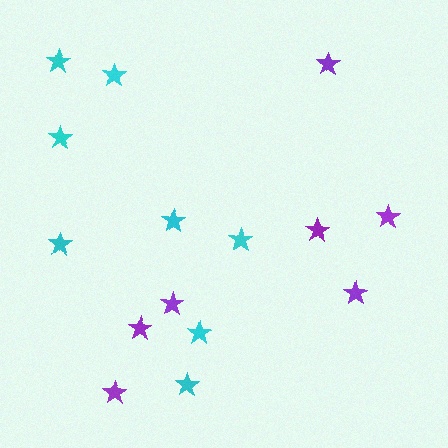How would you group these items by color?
There are 2 groups: one group of purple stars (7) and one group of cyan stars (8).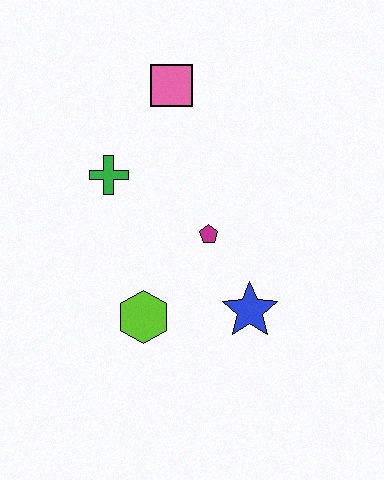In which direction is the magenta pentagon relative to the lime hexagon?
The magenta pentagon is above the lime hexagon.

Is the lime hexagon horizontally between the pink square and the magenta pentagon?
No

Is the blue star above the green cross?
No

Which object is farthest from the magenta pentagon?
The pink square is farthest from the magenta pentagon.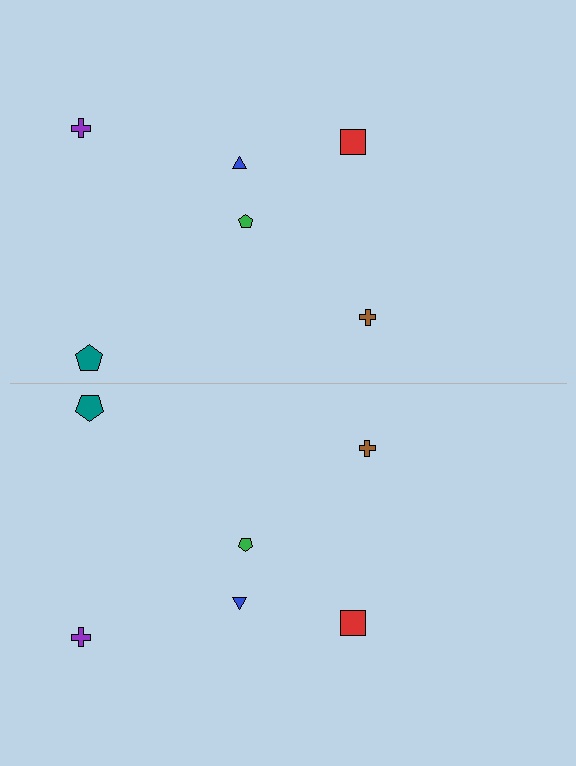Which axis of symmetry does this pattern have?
The pattern has a horizontal axis of symmetry running through the center of the image.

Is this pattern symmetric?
Yes, this pattern has bilateral (reflection) symmetry.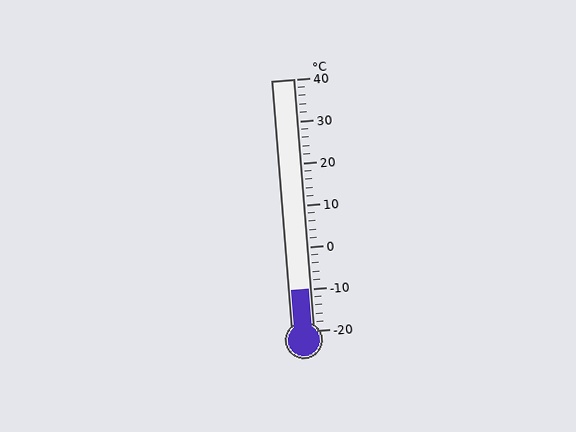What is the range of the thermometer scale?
The thermometer scale ranges from -20°C to 40°C.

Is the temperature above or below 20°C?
The temperature is below 20°C.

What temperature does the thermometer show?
The thermometer shows approximately -10°C.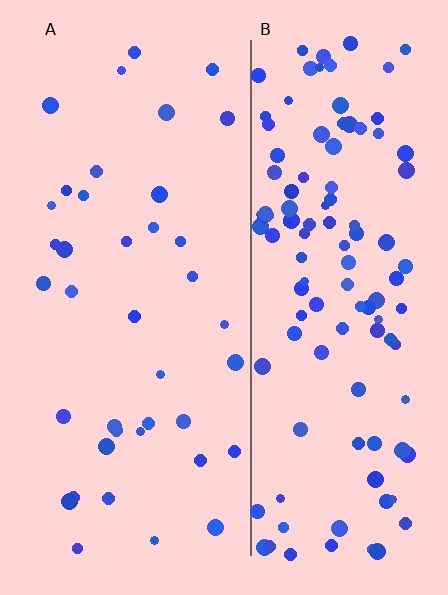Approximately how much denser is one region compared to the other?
Approximately 3.1× — region B over region A.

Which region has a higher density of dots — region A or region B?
B (the right).